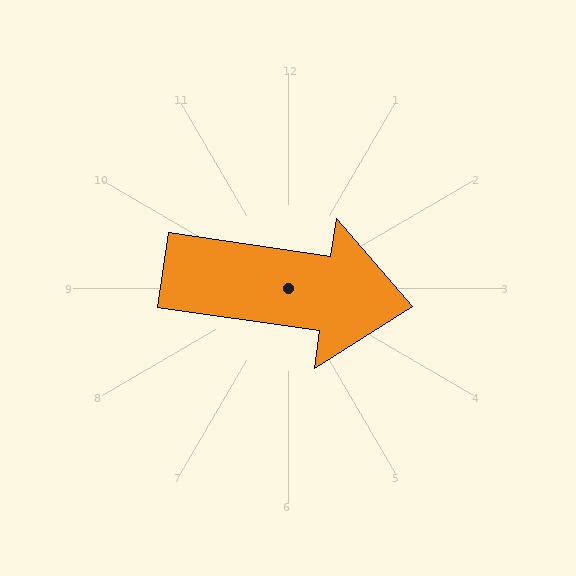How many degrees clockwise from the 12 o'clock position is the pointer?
Approximately 98 degrees.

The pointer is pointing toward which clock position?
Roughly 3 o'clock.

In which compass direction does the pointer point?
East.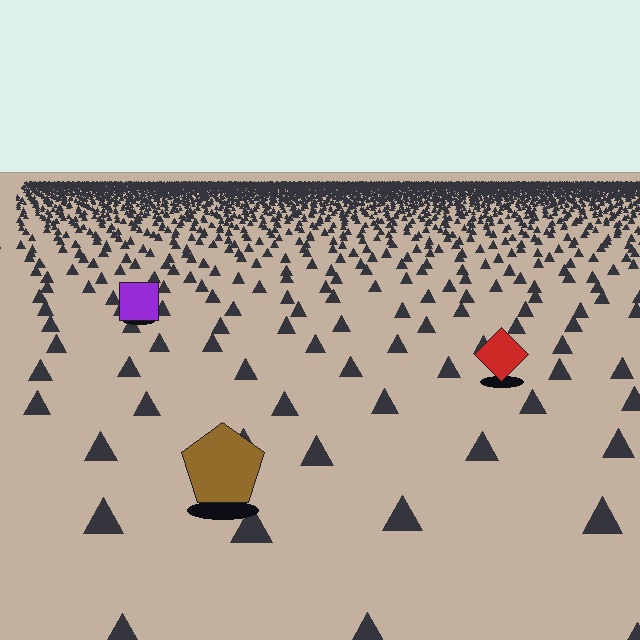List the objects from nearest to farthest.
From nearest to farthest: the brown pentagon, the red diamond, the purple square.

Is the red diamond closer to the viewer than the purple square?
Yes. The red diamond is closer — you can tell from the texture gradient: the ground texture is coarser near it.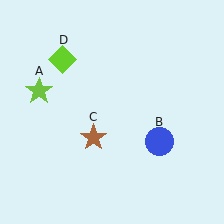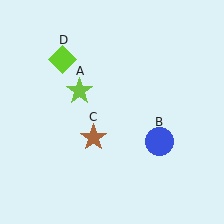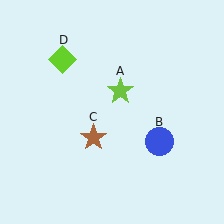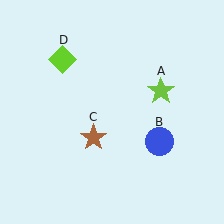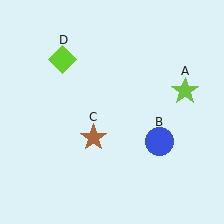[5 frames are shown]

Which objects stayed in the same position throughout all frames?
Blue circle (object B) and brown star (object C) and lime diamond (object D) remained stationary.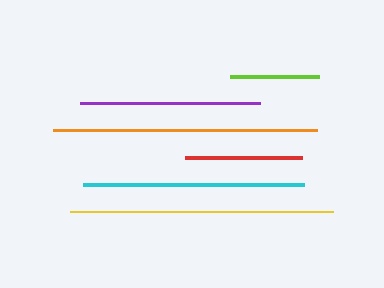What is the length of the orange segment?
The orange segment is approximately 264 pixels long.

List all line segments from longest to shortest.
From longest to shortest: orange, yellow, cyan, purple, red, lime.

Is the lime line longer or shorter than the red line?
The red line is longer than the lime line.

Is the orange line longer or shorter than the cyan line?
The orange line is longer than the cyan line.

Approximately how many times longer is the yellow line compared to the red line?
The yellow line is approximately 2.2 times the length of the red line.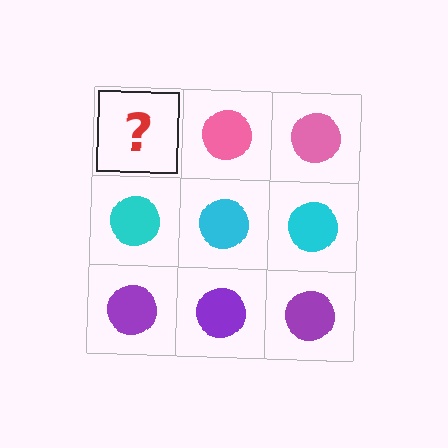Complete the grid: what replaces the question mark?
The question mark should be replaced with a pink circle.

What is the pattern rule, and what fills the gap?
The rule is that each row has a consistent color. The gap should be filled with a pink circle.